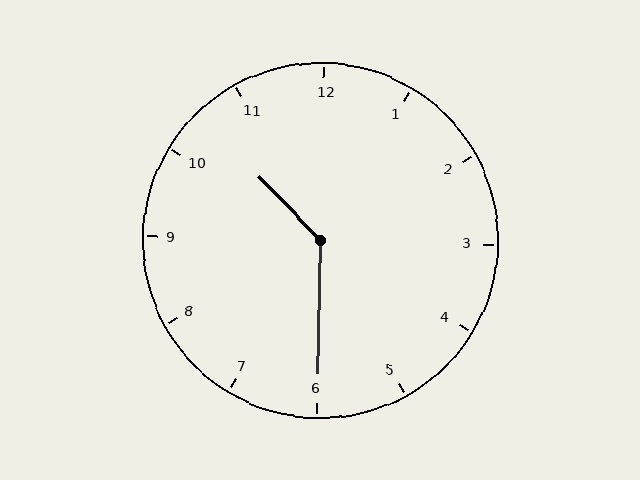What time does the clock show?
10:30.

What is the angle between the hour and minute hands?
Approximately 135 degrees.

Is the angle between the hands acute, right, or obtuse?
It is obtuse.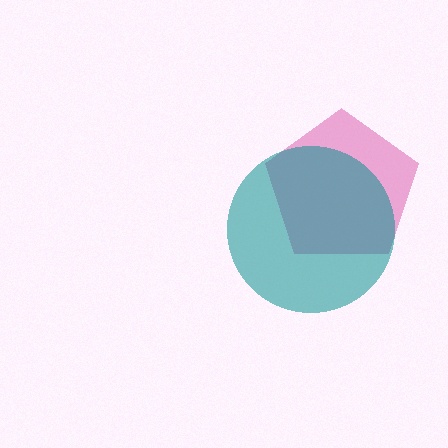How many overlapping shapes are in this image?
There are 2 overlapping shapes in the image.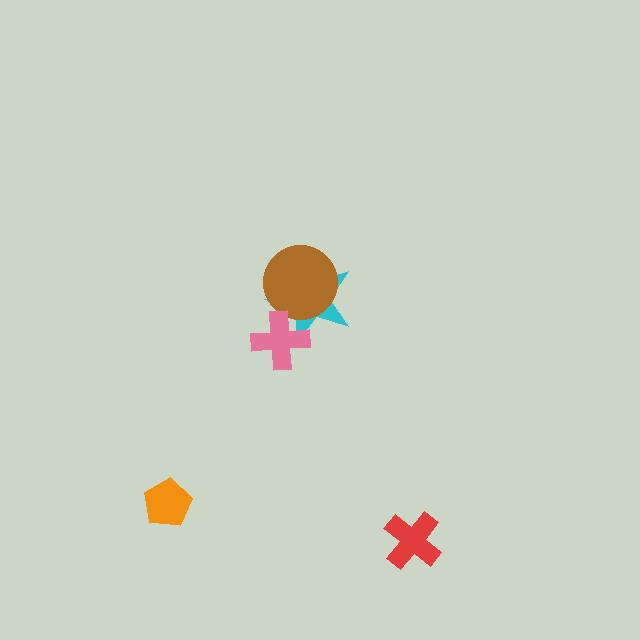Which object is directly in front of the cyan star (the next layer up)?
The brown circle is directly in front of the cyan star.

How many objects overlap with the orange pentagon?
0 objects overlap with the orange pentagon.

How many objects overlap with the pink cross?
1 object overlaps with the pink cross.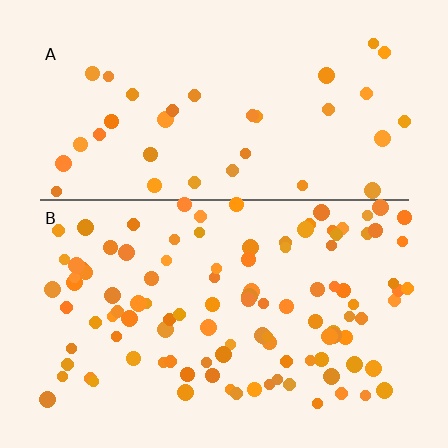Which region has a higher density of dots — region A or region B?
B (the bottom).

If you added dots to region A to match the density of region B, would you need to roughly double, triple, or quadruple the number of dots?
Approximately triple.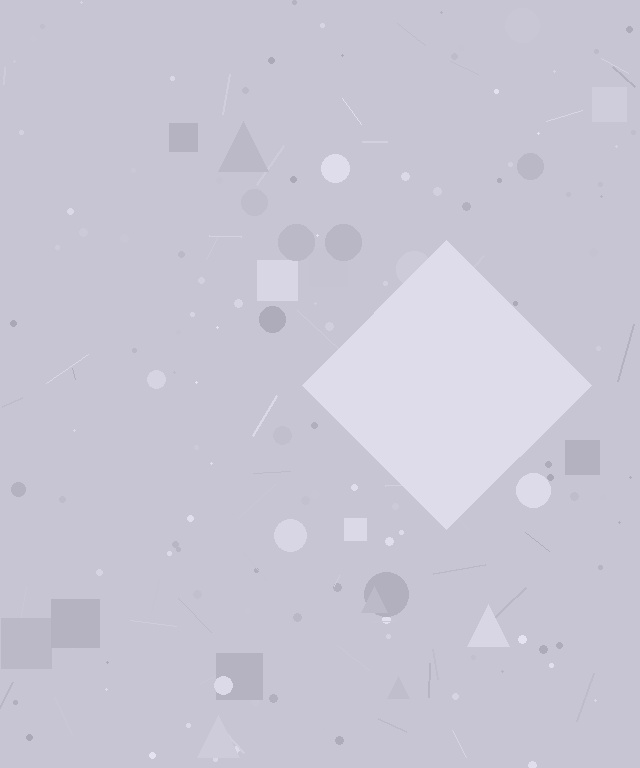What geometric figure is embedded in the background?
A diamond is embedded in the background.